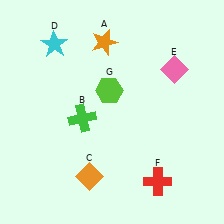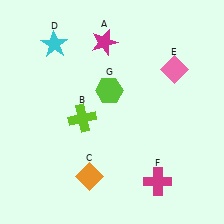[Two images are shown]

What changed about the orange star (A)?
In Image 1, A is orange. In Image 2, it changed to magenta.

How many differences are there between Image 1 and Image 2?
There are 3 differences between the two images.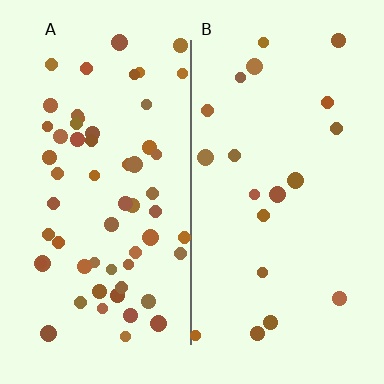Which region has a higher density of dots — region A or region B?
A (the left).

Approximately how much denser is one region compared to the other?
Approximately 2.9× — region A over region B.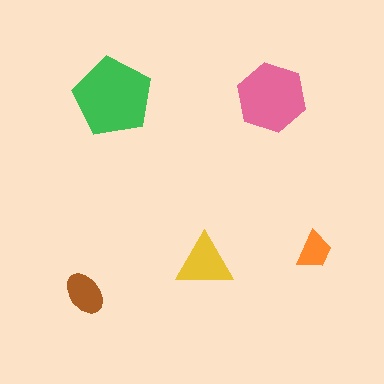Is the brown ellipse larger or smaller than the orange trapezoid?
Larger.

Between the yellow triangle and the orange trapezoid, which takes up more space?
The yellow triangle.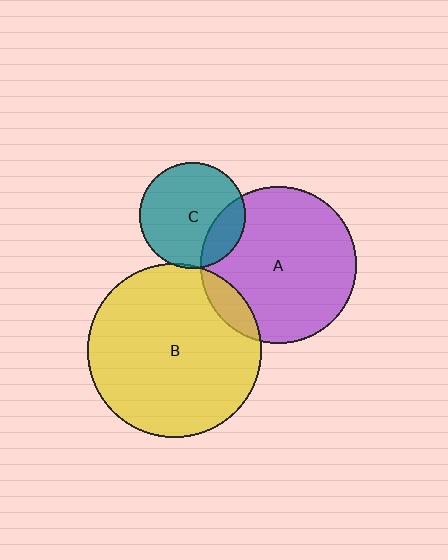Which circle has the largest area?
Circle B (yellow).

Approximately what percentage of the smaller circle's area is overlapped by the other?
Approximately 10%.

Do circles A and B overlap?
Yes.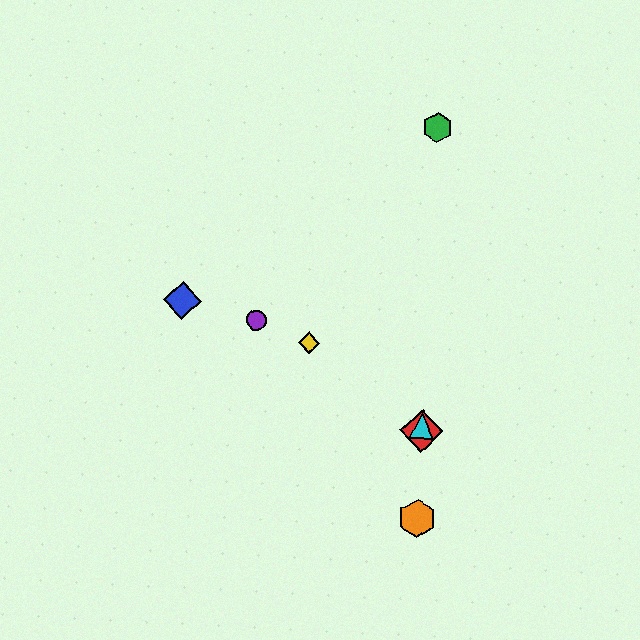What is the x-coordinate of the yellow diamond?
The yellow diamond is at x≈309.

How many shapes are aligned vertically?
4 shapes (the red diamond, the green hexagon, the orange hexagon, the cyan triangle) are aligned vertically.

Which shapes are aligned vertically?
The red diamond, the green hexagon, the orange hexagon, the cyan triangle are aligned vertically.